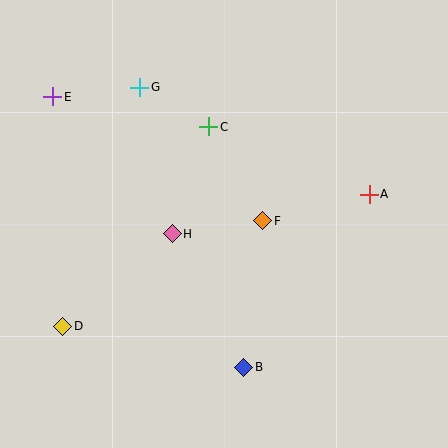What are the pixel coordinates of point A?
Point A is at (369, 194).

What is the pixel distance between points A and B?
The distance between A and B is 214 pixels.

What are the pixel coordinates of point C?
Point C is at (209, 127).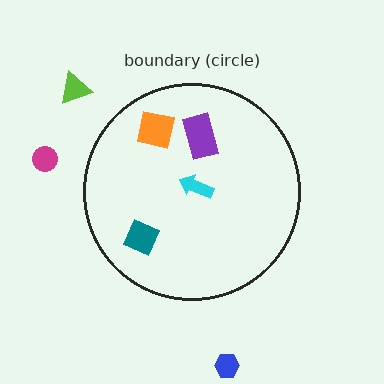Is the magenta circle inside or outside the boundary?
Outside.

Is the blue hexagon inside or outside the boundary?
Outside.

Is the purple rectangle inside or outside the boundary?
Inside.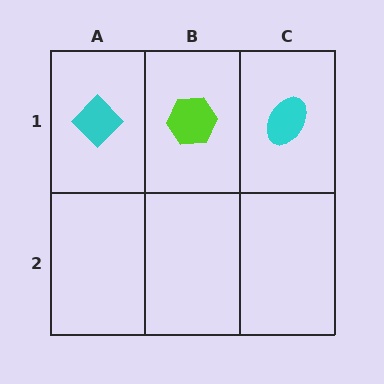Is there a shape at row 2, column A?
No, that cell is empty.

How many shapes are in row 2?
0 shapes.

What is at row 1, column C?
A cyan ellipse.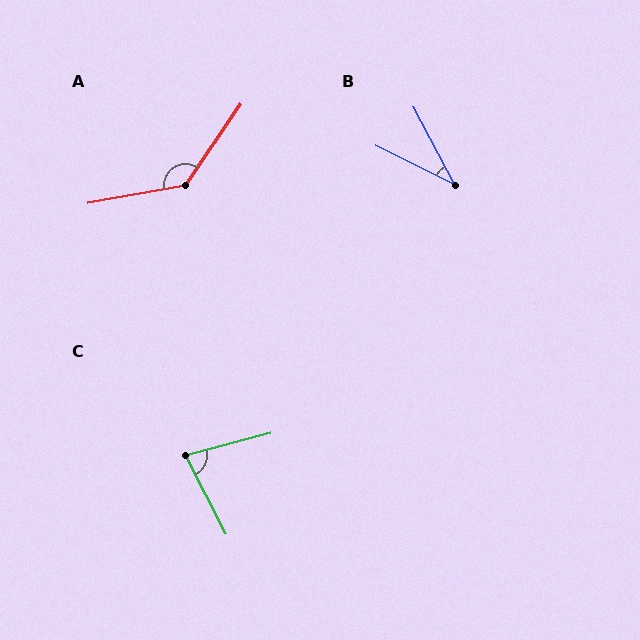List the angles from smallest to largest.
B (36°), C (77°), A (134°).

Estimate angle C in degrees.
Approximately 77 degrees.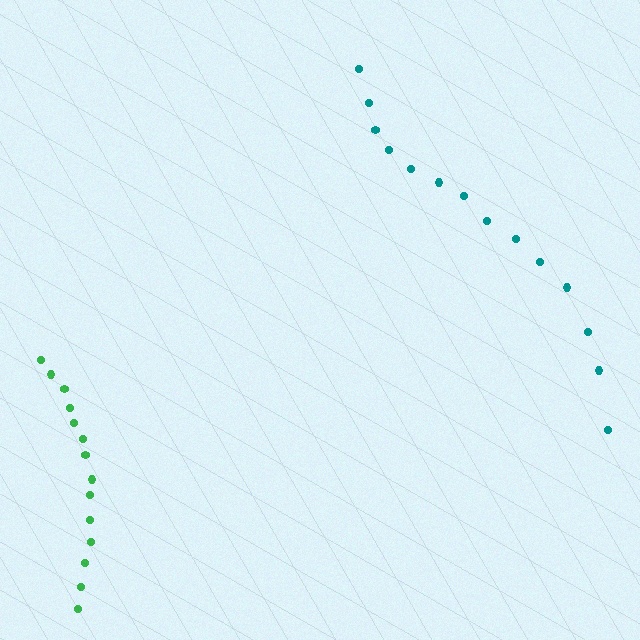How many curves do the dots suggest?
There are 2 distinct paths.